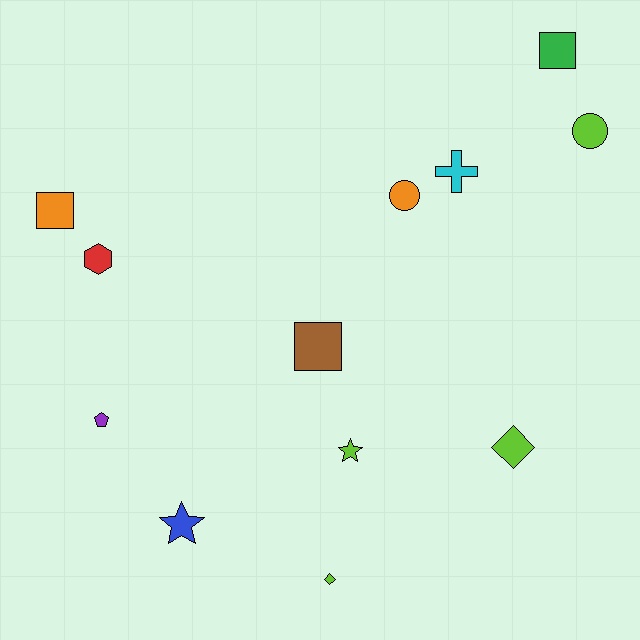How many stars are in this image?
There are 2 stars.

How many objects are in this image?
There are 12 objects.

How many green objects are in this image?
There is 1 green object.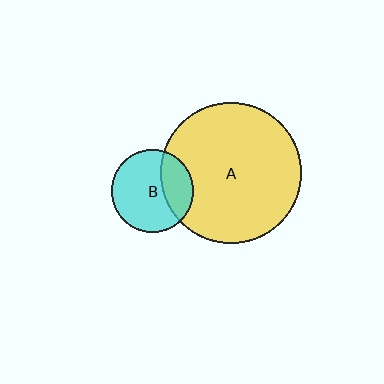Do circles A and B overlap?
Yes.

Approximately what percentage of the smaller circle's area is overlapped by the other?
Approximately 30%.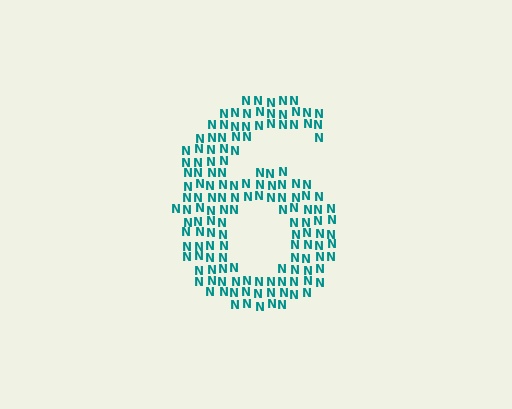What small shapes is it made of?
It is made of small letter N's.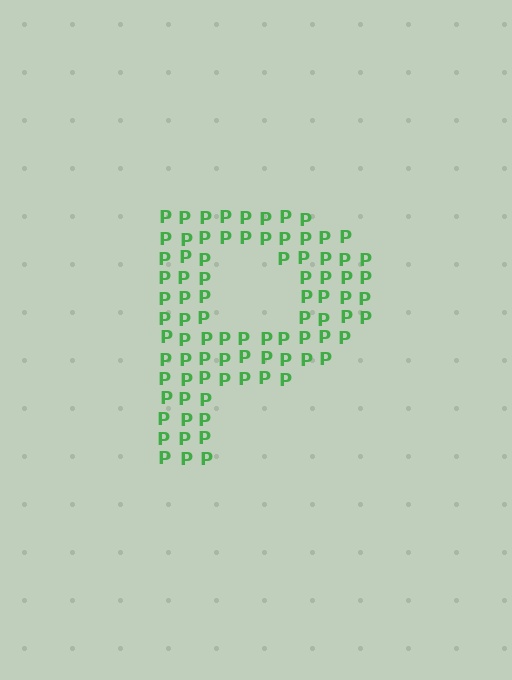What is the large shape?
The large shape is the letter P.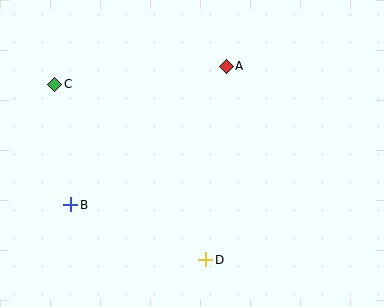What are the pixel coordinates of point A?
Point A is at (226, 66).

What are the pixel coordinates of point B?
Point B is at (71, 205).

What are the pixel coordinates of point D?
Point D is at (206, 260).